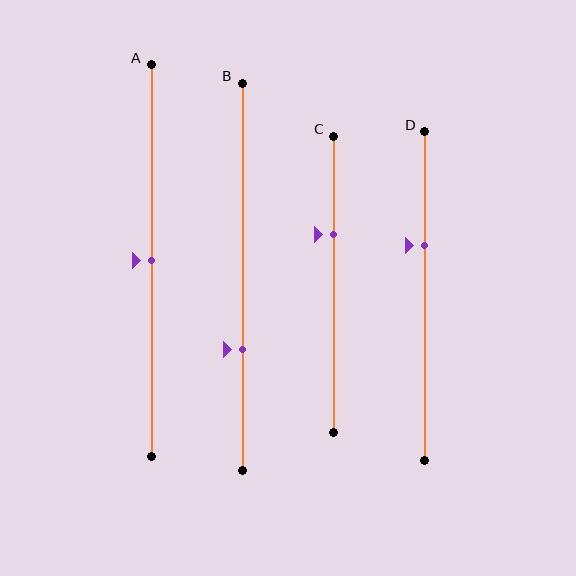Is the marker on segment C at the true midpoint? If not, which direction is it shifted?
No, the marker on segment C is shifted upward by about 17% of the segment length.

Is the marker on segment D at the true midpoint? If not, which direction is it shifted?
No, the marker on segment D is shifted upward by about 15% of the segment length.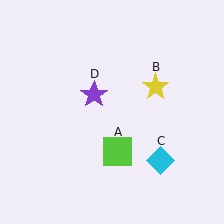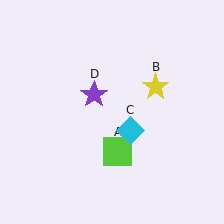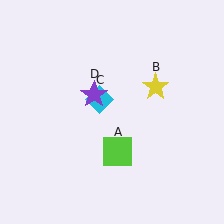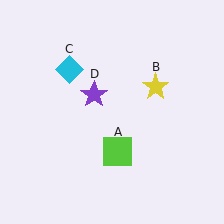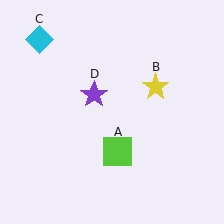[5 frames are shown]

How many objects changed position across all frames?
1 object changed position: cyan diamond (object C).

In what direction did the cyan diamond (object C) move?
The cyan diamond (object C) moved up and to the left.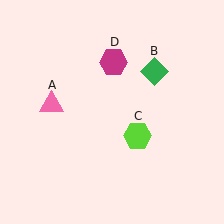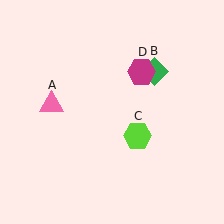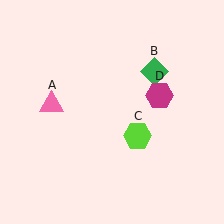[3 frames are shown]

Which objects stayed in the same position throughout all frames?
Pink triangle (object A) and green diamond (object B) and lime hexagon (object C) remained stationary.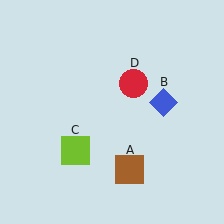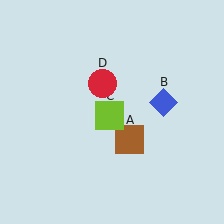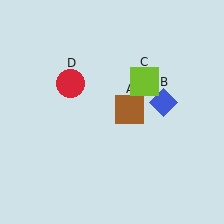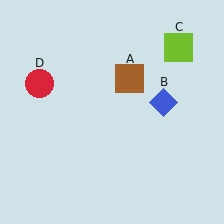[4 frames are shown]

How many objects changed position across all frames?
3 objects changed position: brown square (object A), lime square (object C), red circle (object D).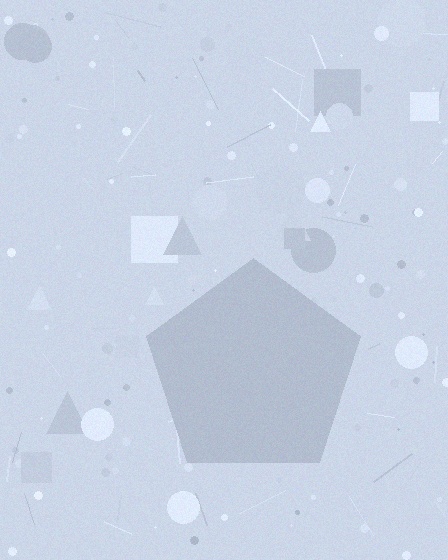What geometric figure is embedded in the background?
A pentagon is embedded in the background.